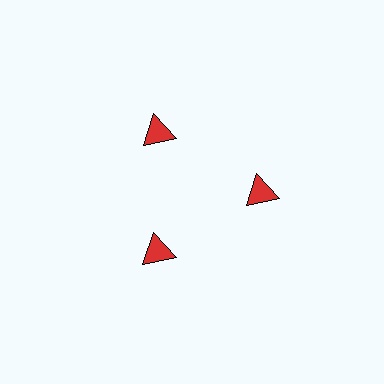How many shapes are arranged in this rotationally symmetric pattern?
There are 3 shapes, arranged in 3 groups of 1.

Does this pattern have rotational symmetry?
Yes, this pattern has 3-fold rotational symmetry. It looks the same after rotating 120 degrees around the center.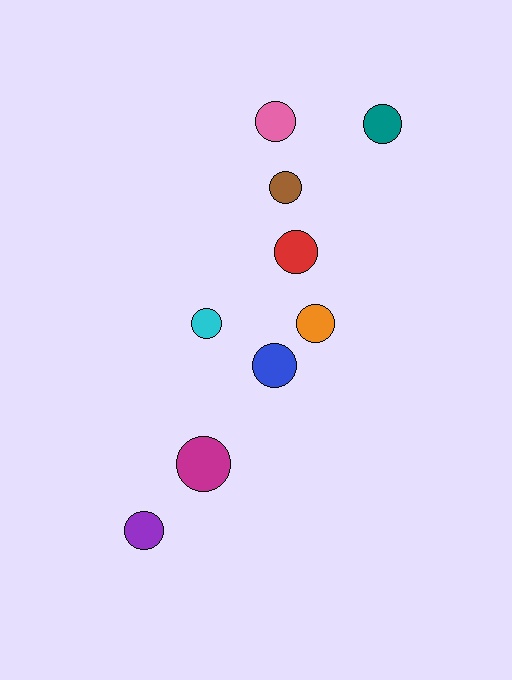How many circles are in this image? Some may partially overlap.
There are 9 circles.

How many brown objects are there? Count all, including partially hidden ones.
There is 1 brown object.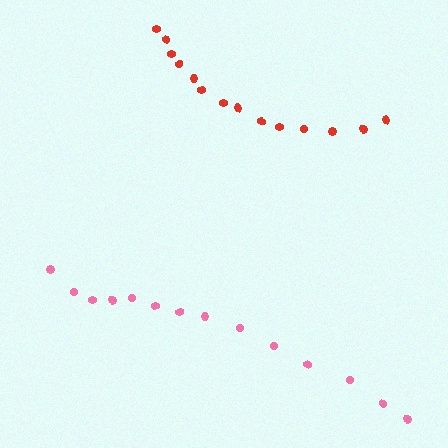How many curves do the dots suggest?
There are 2 distinct paths.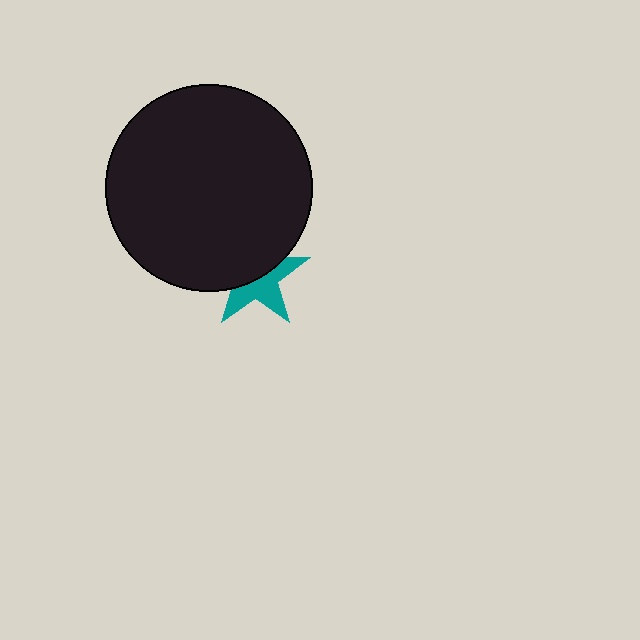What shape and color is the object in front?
The object in front is a black circle.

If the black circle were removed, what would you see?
You would see the complete teal star.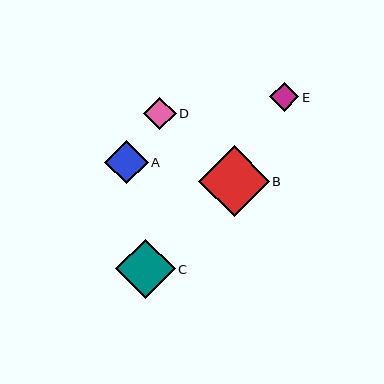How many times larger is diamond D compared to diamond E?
Diamond D is approximately 1.1 times the size of diamond E.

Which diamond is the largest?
Diamond B is the largest with a size of approximately 71 pixels.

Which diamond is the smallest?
Diamond E is the smallest with a size of approximately 29 pixels.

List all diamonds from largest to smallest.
From largest to smallest: B, C, A, D, E.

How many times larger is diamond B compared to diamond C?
Diamond B is approximately 1.2 times the size of diamond C.